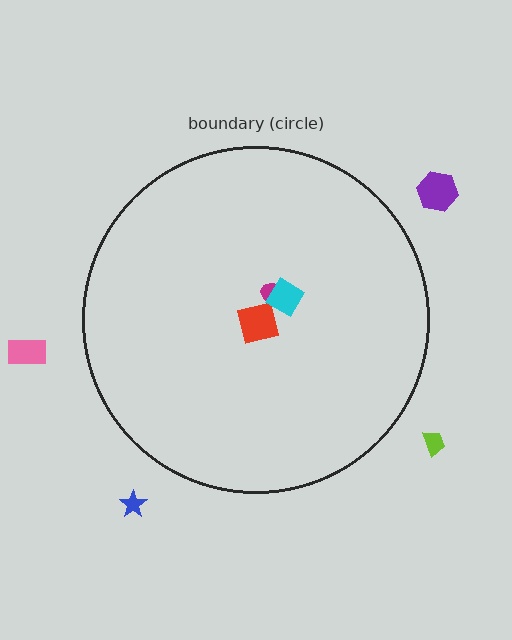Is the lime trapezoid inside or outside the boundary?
Outside.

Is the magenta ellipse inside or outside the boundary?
Inside.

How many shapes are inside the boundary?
3 inside, 4 outside.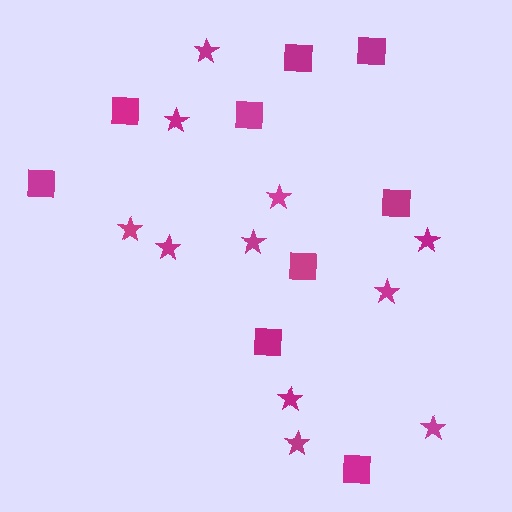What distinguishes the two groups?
There are 2 groups: one group of stars (11) and one group of squares (9).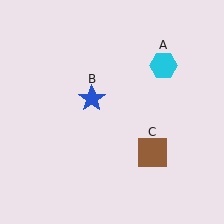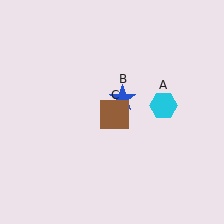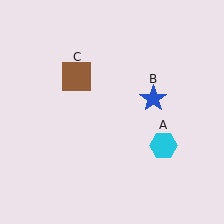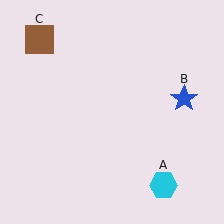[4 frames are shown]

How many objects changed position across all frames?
3 objects changed position: cyan hexagon (object A), blue star (object B), brown square (object C).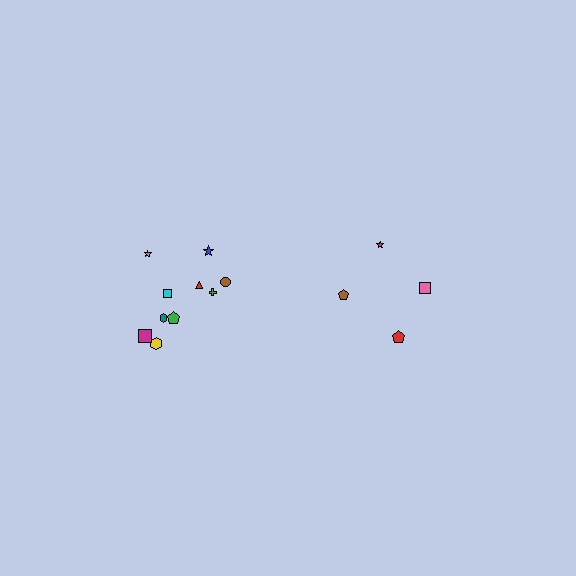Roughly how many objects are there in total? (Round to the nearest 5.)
Roughly 15 objects in total.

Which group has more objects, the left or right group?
The left group.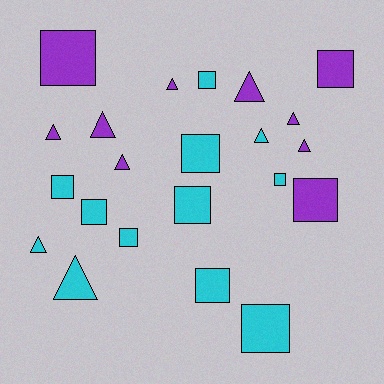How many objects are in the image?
There are 22 objects.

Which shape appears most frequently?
Square, with 12 objects.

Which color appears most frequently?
Cyan, with 12 objects.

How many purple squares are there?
There are 3 purple squares.